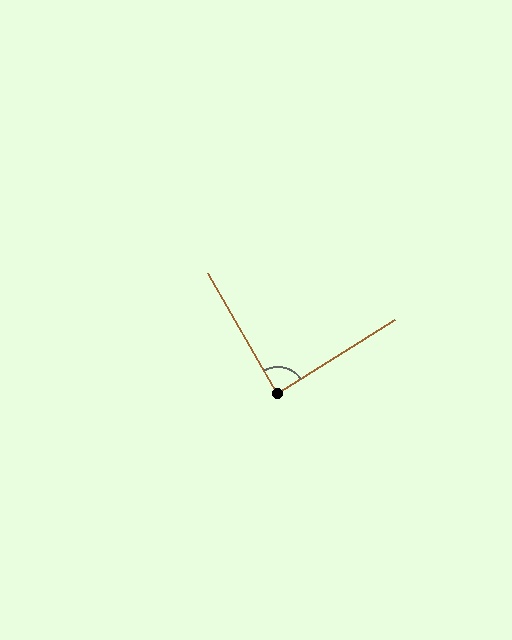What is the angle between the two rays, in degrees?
Approximately 88 degrees.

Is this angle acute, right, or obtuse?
It is approximately a right angle.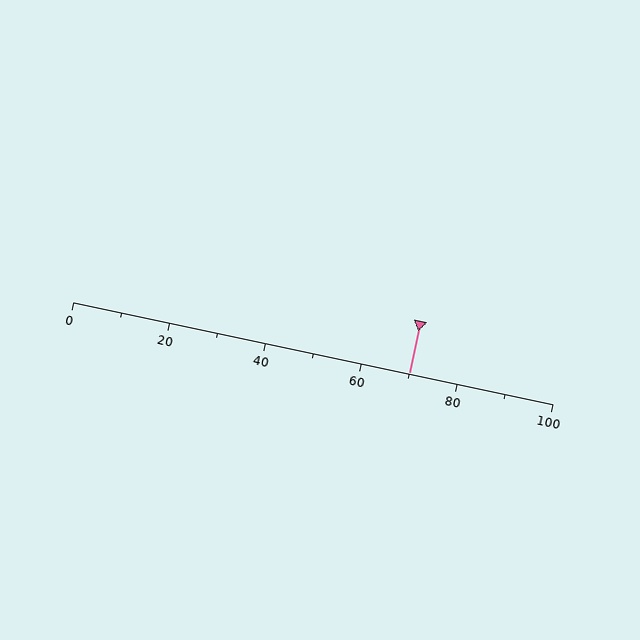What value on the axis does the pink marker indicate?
The marker indicates approximately 70.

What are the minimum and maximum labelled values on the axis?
The axis runs from 0 to 100.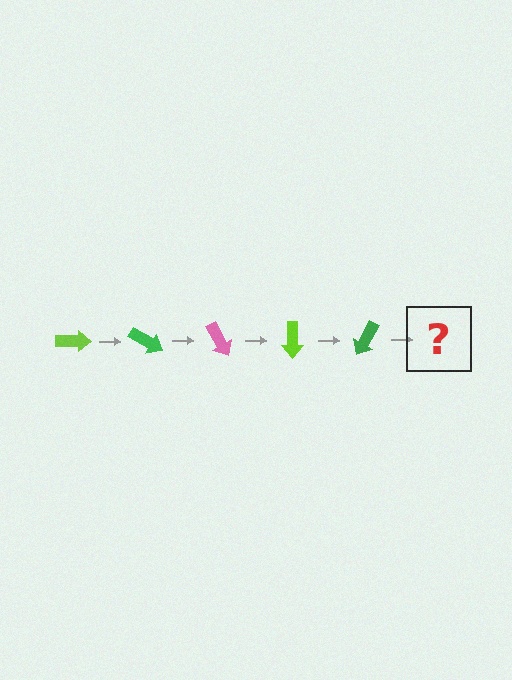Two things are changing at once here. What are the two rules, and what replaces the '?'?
The two rules are that it rotates 30 degrees each step and the color cycles through lime, green, and pink. The '?' should be a pink arrow, rotated 150 degrees from the start.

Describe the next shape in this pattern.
It should be a pink arrow, rotated 150 degrees from the start.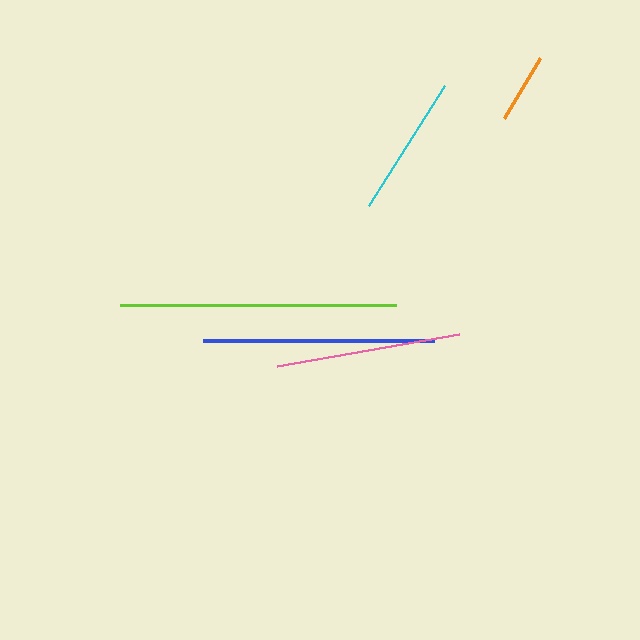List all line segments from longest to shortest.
From longest to shortest: lime, blue, pink, cyan, orange.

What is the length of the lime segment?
The lime segment is approximately 275 pixels long.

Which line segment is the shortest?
The orange line is the shortest at approximately 70 pixels.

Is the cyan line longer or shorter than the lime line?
The lime line is longer than the cyan line.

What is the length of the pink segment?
The pink segment is approximately 184 pixels long.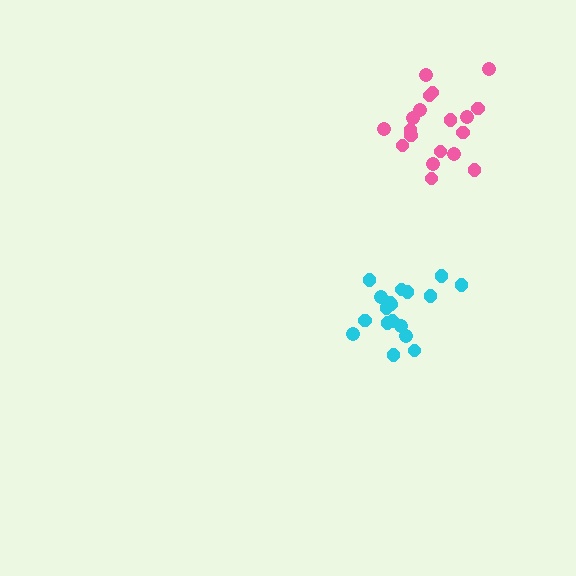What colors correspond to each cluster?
The clusters are colored: pink, cyan.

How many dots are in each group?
Group 1: 19 dots, Group 2: 18 dots (37 total).